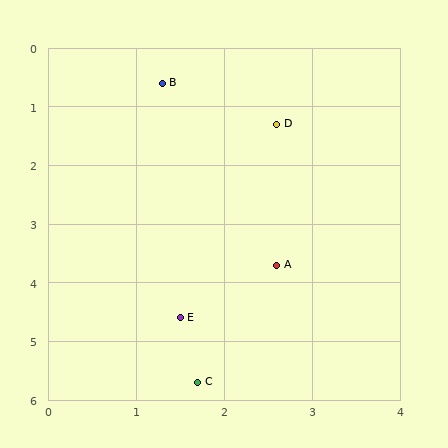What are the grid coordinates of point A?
Point A is at approximately (2.6, 3.7).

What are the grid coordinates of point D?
Point D is at approximately (2.6, 1.3).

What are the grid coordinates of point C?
Point C is at approximately (1.7, 5.7).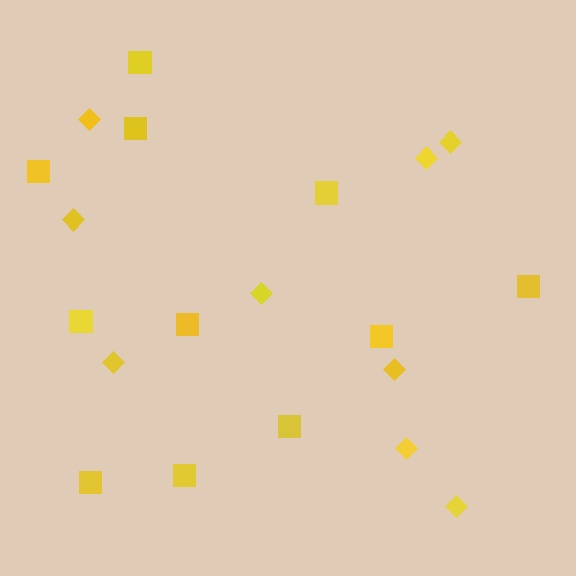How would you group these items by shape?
There are 2 groups: one group of diamonds (9) and one group of squares (11).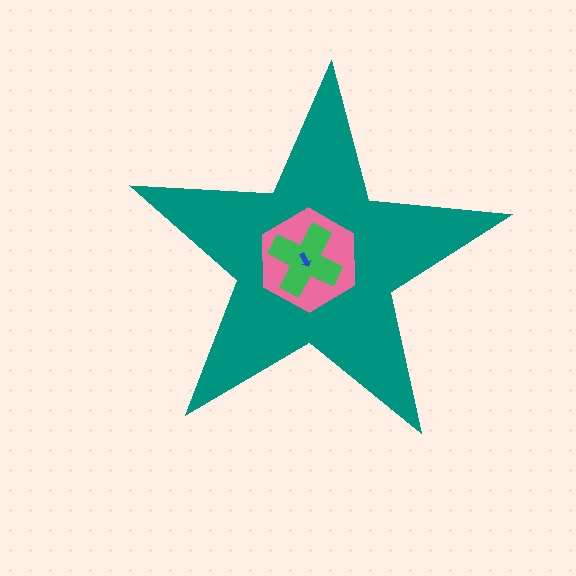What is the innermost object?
The blue arrow.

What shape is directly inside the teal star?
The pink hexagon.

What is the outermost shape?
The teal star.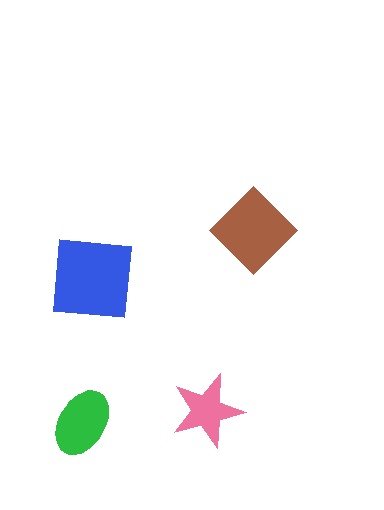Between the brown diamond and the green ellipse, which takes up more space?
The brown diamond.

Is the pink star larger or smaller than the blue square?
Smaller.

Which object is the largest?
The blue square.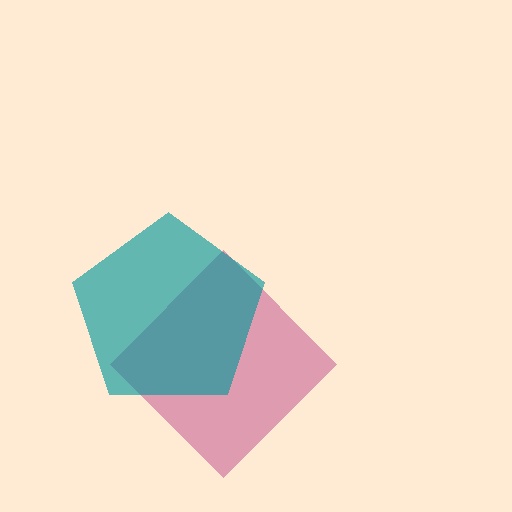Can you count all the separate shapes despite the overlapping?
Yes, there are 2 separate shapes.